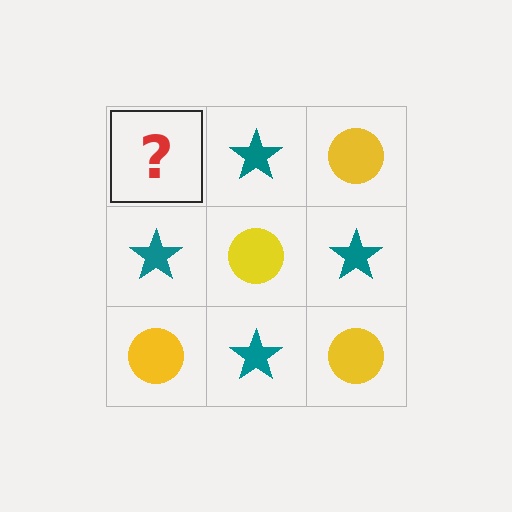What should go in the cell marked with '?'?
The missing cell should contain a yellow circle.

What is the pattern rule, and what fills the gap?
The rule is that it alternates yellow circle and teal star in a checkerboard pattern. The gap should be filled with a yellow circle.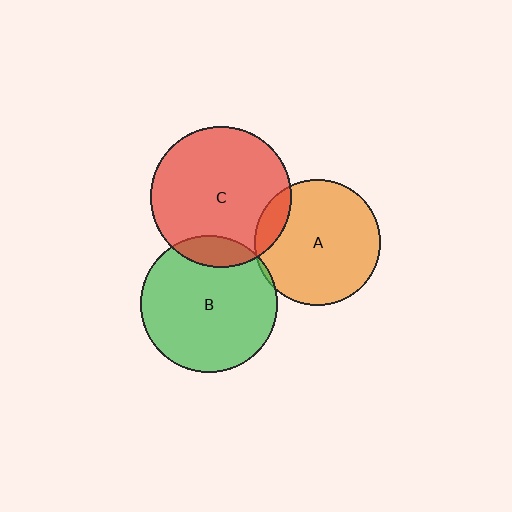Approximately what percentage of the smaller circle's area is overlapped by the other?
Approximately 5%.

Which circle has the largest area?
Circle C (red).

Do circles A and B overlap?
Yes.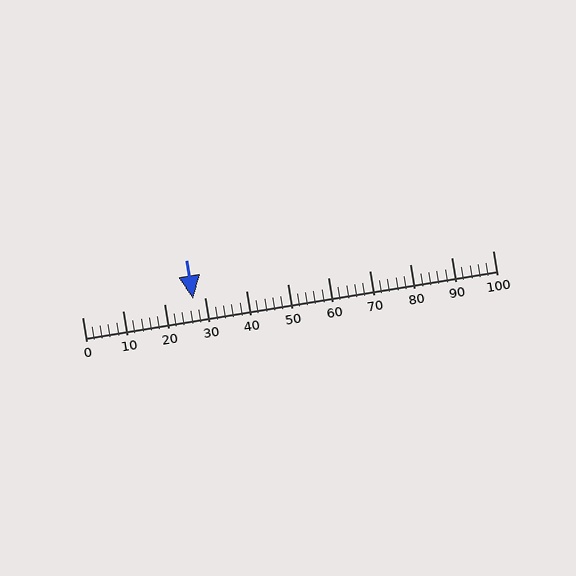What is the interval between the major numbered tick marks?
The major tick marks are spaced 10 units apart.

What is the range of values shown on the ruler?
The ruler shows values from 0 to 100.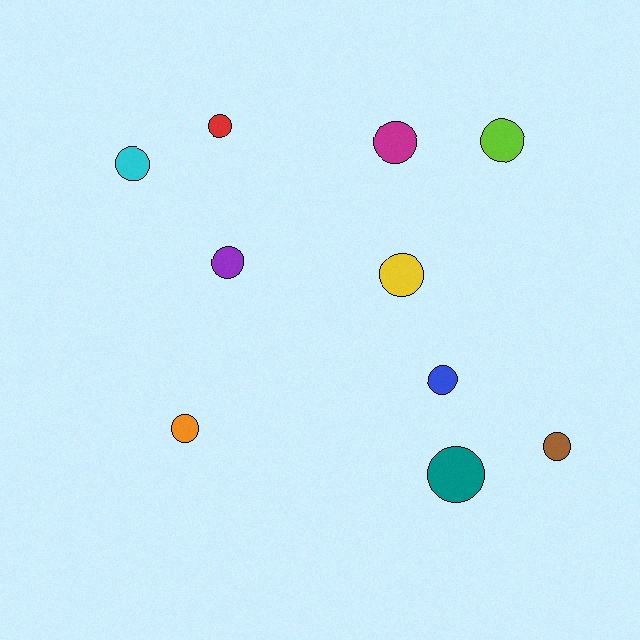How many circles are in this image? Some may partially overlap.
There are 10 circles.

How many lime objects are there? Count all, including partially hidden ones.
There is 1 lime object.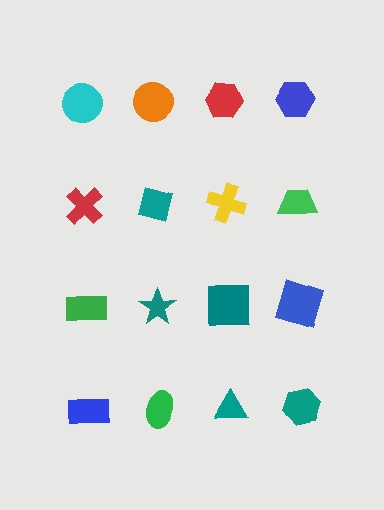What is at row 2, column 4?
A green trapezoid.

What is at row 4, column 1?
A blue rectangle.